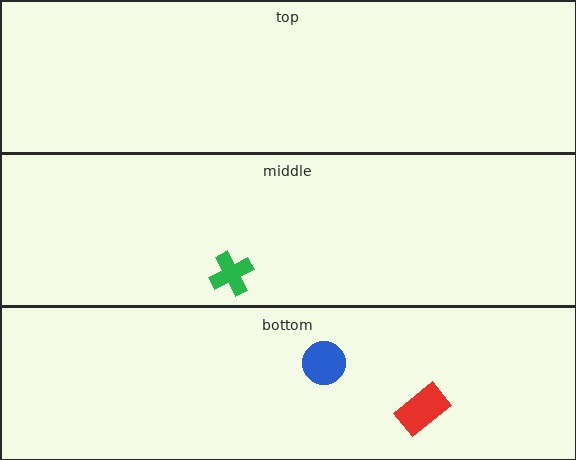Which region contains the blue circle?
The bottom region.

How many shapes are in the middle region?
1.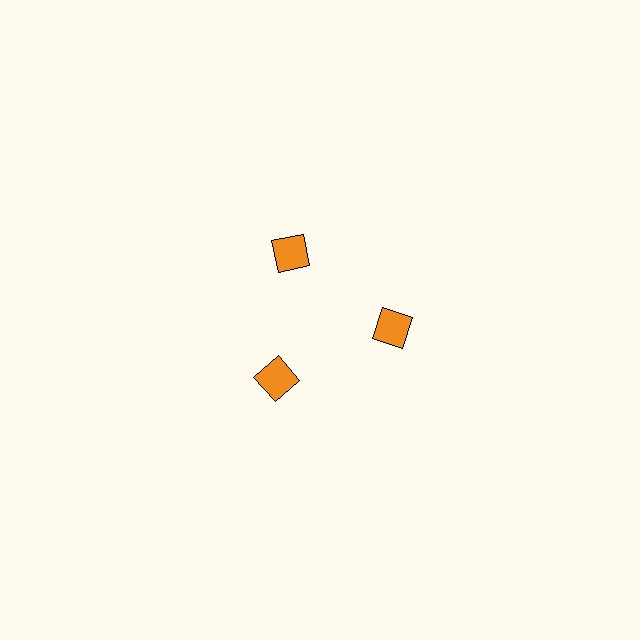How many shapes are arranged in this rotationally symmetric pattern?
There are 3 shapes, arranged in 3 groups of 1.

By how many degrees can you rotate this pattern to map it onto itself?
The pattern maps onto itself every 120 degrees of rotation.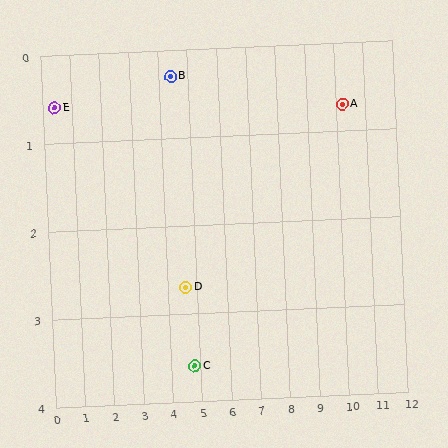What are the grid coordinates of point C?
Point C is at approximately (4.8, 3.6).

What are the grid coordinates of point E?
Point E is at approximately (0.4, 0.6).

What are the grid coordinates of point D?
Point D is at approximately (4.6, 2.7).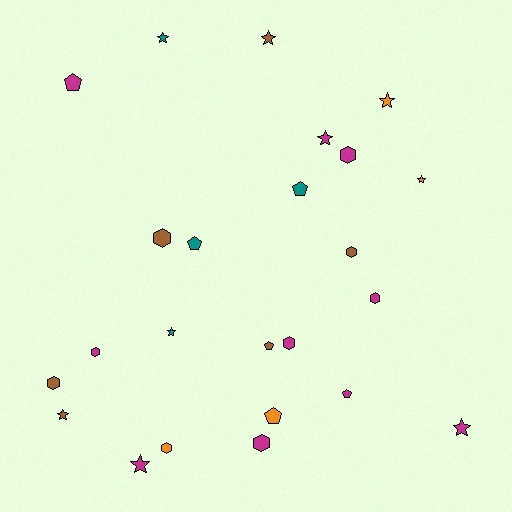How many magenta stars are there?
There are 3 magenta stars.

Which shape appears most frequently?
Hexagon, with 9 objects.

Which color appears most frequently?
Magenta, with 10 objects.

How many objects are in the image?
There are 24 objects.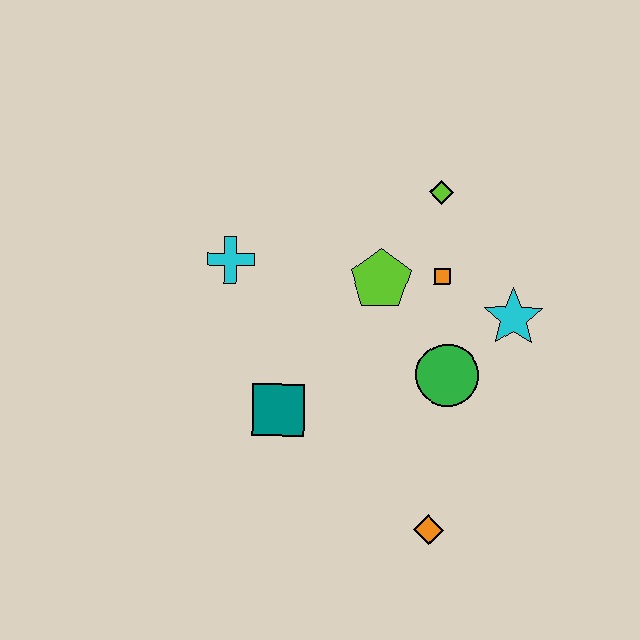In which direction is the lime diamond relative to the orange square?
The lime diamond is above the orange square.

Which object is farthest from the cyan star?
The cyan cross is farthest from the cyan star.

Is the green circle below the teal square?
No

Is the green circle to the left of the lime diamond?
No